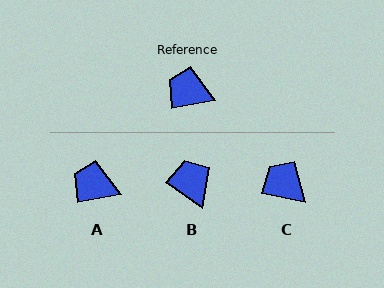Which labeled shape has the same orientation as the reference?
A.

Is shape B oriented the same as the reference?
No, it is off by about 46 degrees.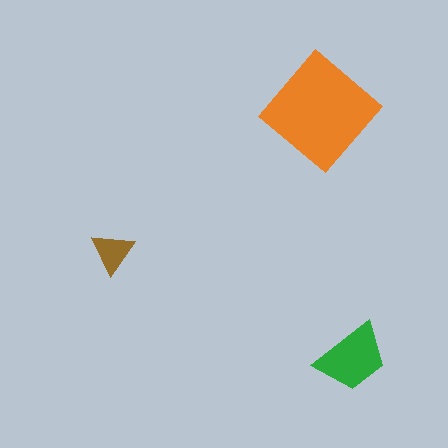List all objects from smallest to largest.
The brown triangle, the green trapezoid, the orange diamond.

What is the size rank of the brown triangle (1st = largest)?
3rd.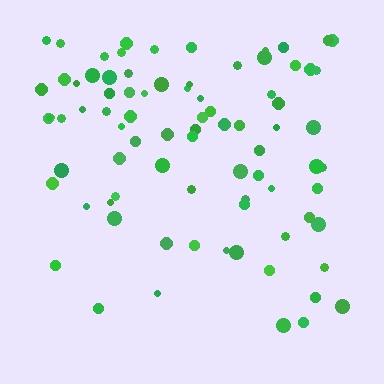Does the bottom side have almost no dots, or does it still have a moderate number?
Still a moderate number, just noticeably fewer than the top.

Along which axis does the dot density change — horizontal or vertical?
Vertical.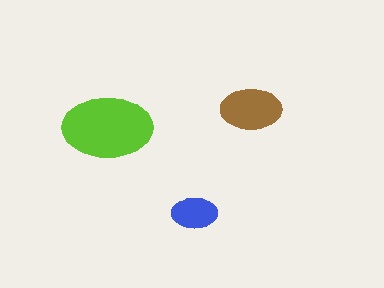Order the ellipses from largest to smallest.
the lime one, the brown one, the blue one.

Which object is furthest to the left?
The lime ellipse is leftmost.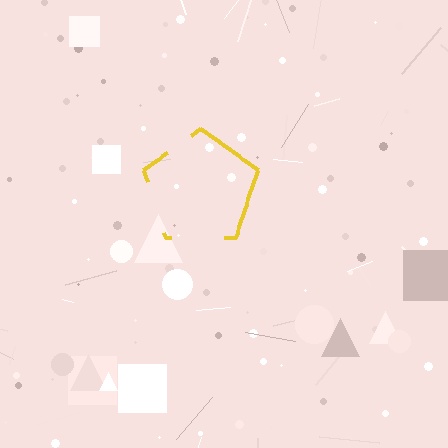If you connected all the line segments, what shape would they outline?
They would outline a pentagon.